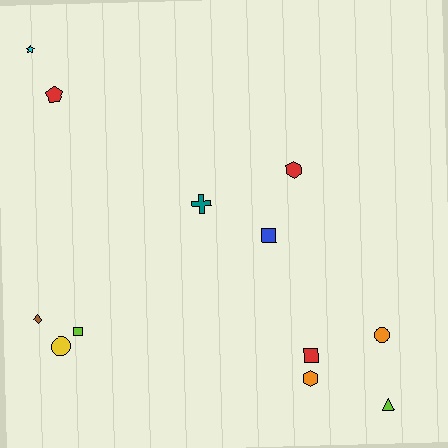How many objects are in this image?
There are 12 objects.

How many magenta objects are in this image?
There are no magenta objects.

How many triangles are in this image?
There is 1 triangle.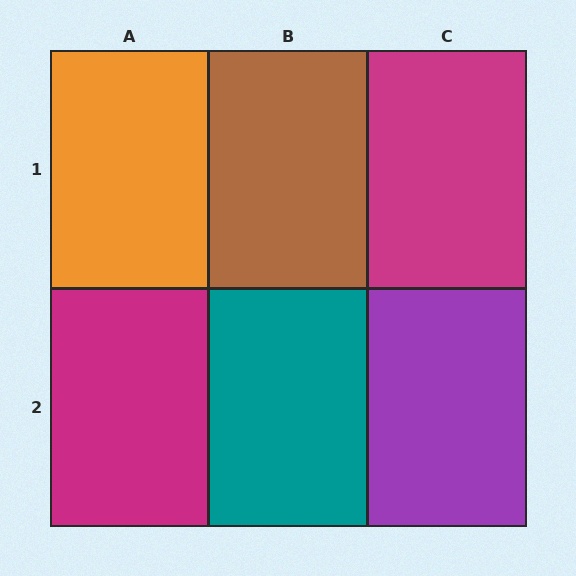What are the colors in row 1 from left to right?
Orange, brown, magenta.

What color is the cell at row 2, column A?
Magenta.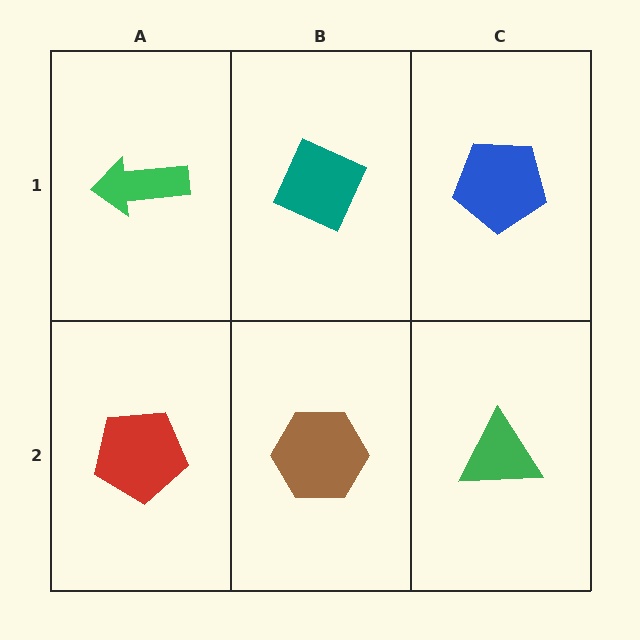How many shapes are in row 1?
3 shapes.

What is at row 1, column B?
A teal diamond.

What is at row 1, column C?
A blue pentagon.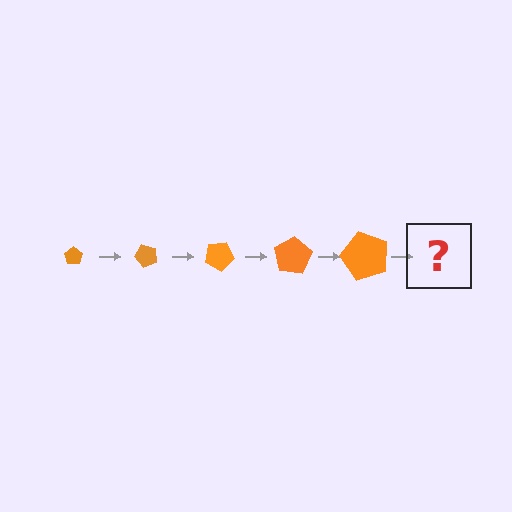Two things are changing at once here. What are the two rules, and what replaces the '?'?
The two rules are that the pentagon grows larger each step and it rotates 50 degrees each step. The '?' should be a pentagon, larger than the previous one and rotated 250 degrees from the start.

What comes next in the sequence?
The next element should be a pentagon, larger than the previous one and rotated 250 degrees from the start.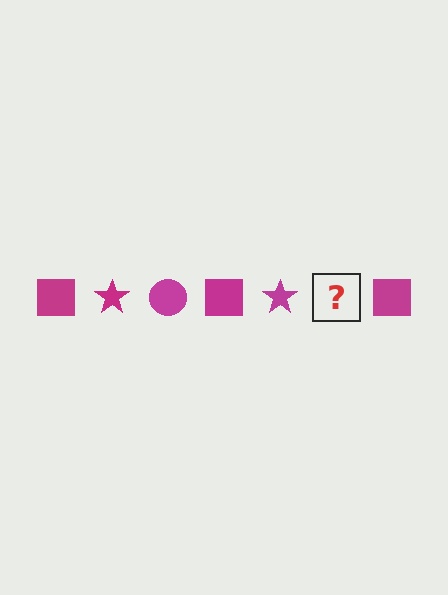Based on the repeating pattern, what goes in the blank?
The blank should be a magenta circle.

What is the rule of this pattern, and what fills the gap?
The rule is that the pattern cycles through square, star, circle shapes in magenta. The gap should be filled with a magenta circle.